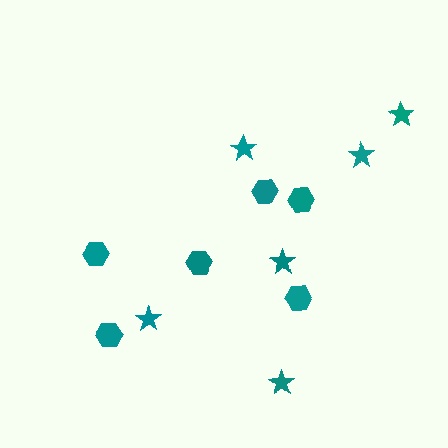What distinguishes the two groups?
There are 2 groups: one group of stars (6) and one group of hexagons (6).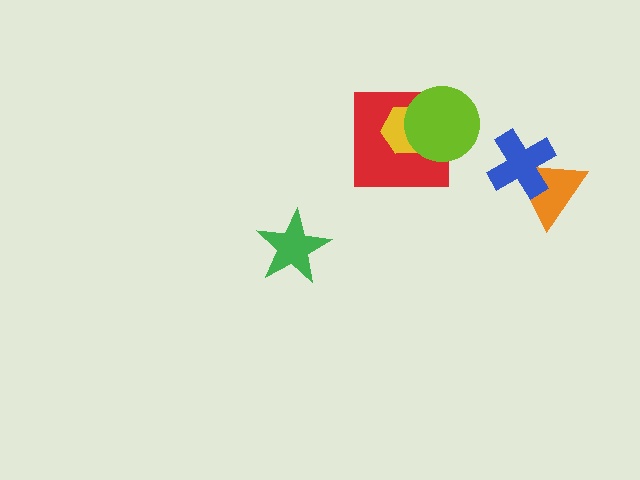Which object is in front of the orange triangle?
The blue cross is in front of the orange triangle.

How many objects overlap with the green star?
0 objects overlap with the green star.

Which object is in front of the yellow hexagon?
The lime circle is in front of the yellow hexagon.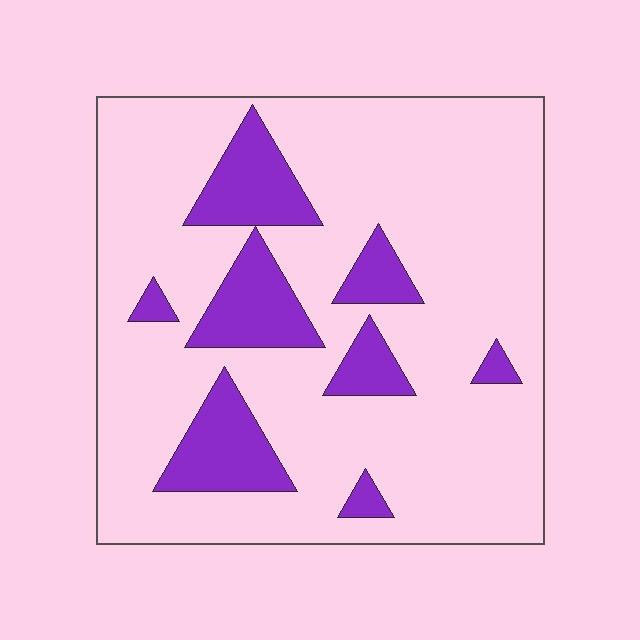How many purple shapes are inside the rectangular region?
8.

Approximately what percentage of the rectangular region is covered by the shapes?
Approximately 20%.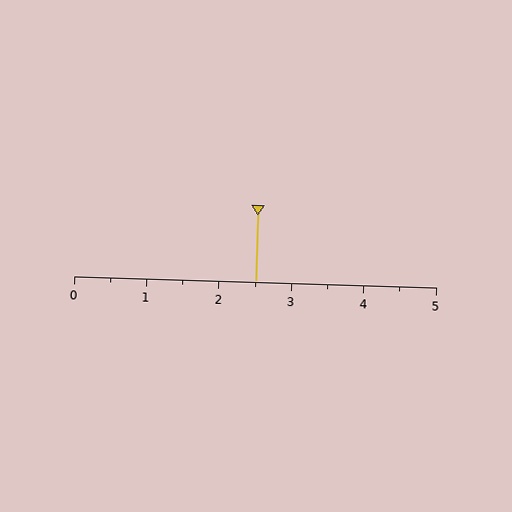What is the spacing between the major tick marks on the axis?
The major ticks are spaced 1 apart.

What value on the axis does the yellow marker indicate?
The marker indicates approximately 2.5.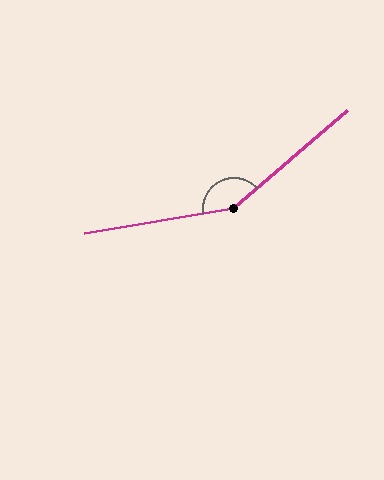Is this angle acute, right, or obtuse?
It is obtuse.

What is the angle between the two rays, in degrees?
Approximately 149 degrees.